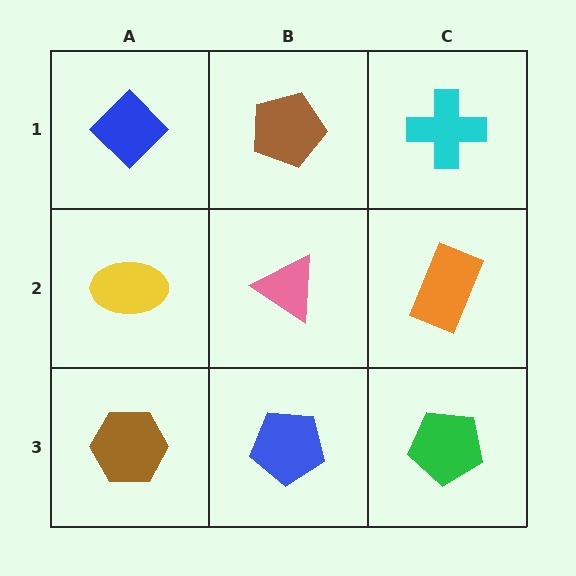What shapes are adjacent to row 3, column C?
An orange rectangle (row 2, column C), a blue pentagon (row 3, column B).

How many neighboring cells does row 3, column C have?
2.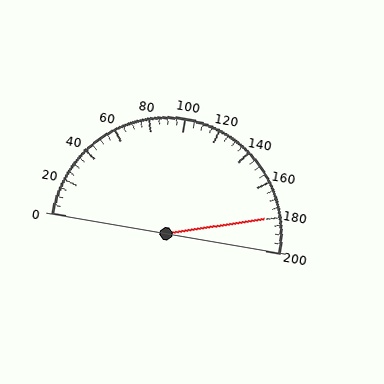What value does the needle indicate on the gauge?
The needle indicates approximately 180.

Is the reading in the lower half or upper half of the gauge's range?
The reading is in the upper half of the range (0 to 200).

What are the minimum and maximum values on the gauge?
The gauge ranges from 0 to 200.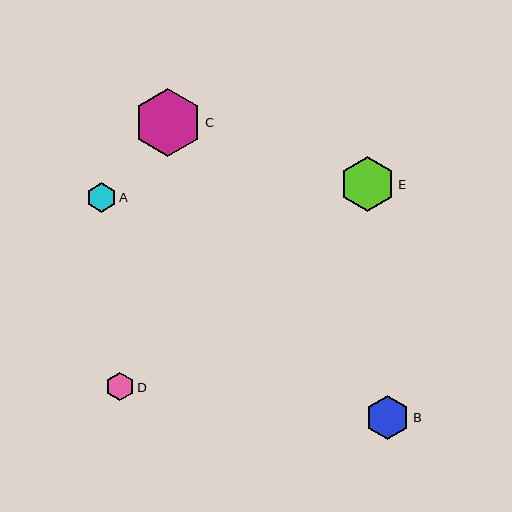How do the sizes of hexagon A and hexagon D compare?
Hexagon A and hexagon D are approximately the same size.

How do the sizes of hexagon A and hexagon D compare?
Hexagon A and hexagon D are approximately the same size.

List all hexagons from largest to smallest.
From largest to smallest: C, E, B, A, D.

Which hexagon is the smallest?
Hexagon D is the smallest with a size of approximately 28 pixels.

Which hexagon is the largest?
Hexagon C is the largest with a size of approximately 68 pixels.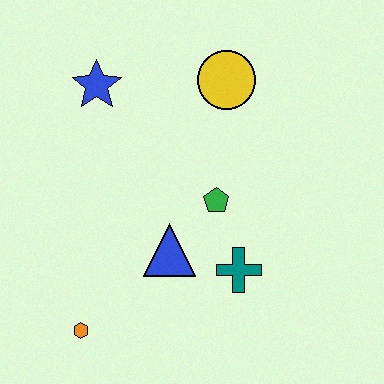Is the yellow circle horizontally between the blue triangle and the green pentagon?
No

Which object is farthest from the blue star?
The orange hexagon is farthest from the blue star.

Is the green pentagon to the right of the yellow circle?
No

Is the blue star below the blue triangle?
No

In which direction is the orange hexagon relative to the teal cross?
The orange hexagon is to the left of the teal cross.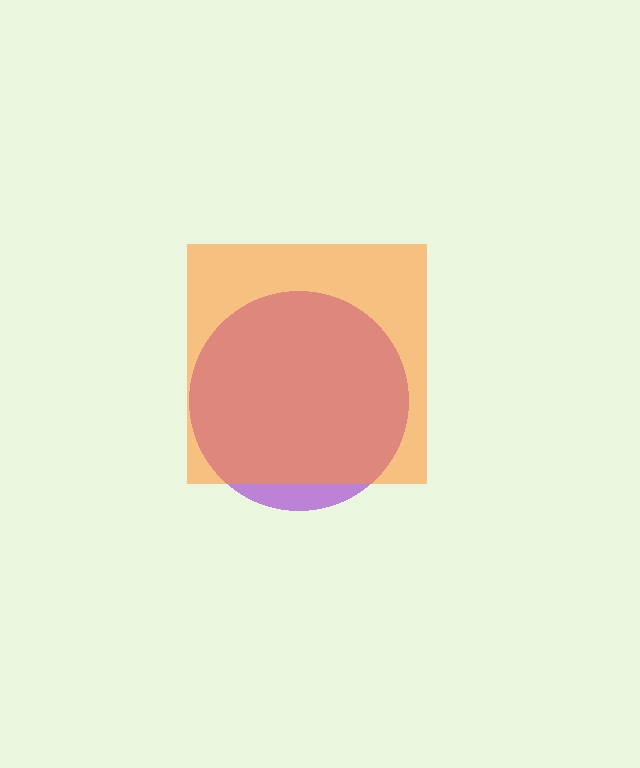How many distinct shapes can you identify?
There are 2 distinct shapes: a purple circle, an orange square.